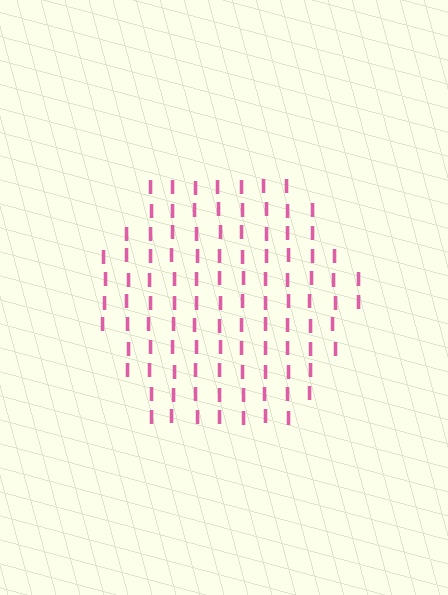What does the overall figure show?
The overall figure shows a hexagon.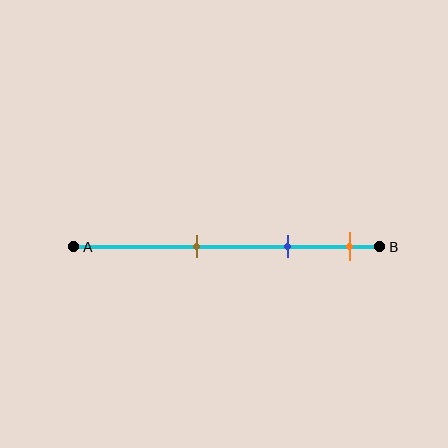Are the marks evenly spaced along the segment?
Yes, the marks are approximately evenly spaced.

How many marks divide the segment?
There are 3 marks dividing the segment.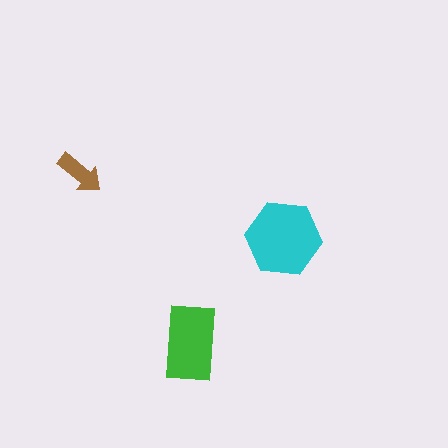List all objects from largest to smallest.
The cyan hexagon, the green rectangle, the brown arrow.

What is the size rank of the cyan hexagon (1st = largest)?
1st.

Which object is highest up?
The brown arrow is topmost.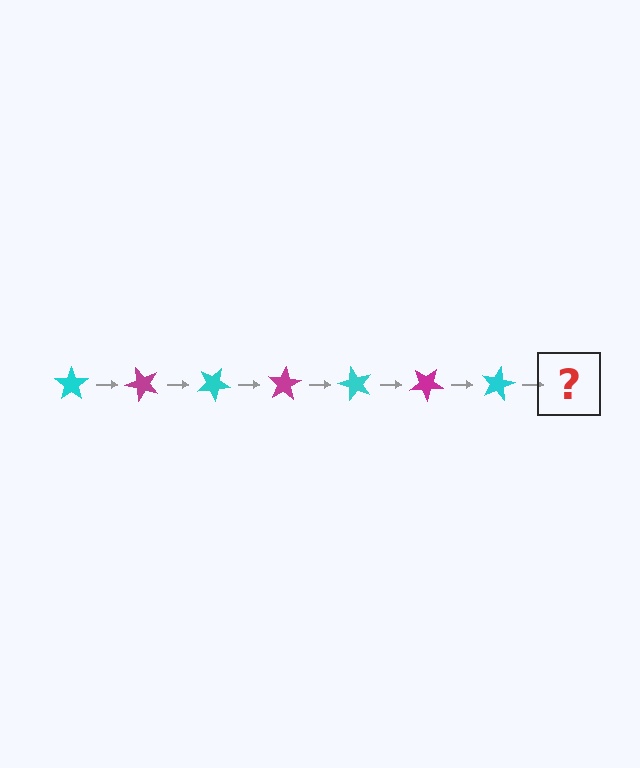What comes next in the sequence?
The next element should be a magenta star, rotated 350 degrees from the start.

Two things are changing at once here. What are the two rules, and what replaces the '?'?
The two rules are that it rotates 50 degrees each step and the color cycles through cyan and magenta. The '?' should be a magenta star, rotated 350 degrees from the start.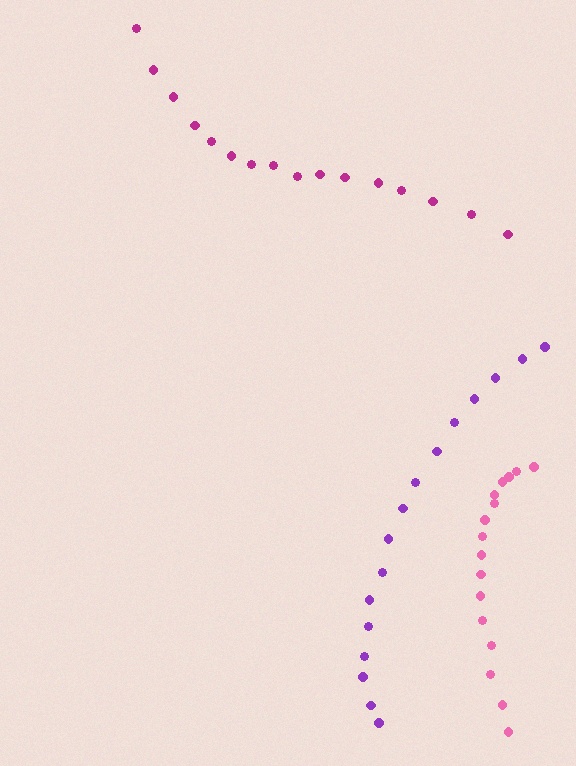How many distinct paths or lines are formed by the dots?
There are 3 distinct paths.